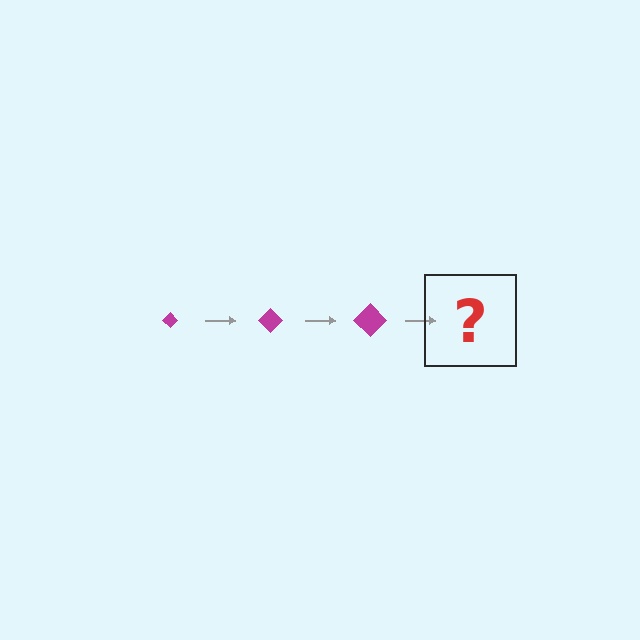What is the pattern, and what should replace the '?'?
The pattern is that the diamond gets progressively larger each step. The '?' should be a magenta diamond, larger than the previous one.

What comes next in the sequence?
The next element should be a magenta diamond, larger than the previous one.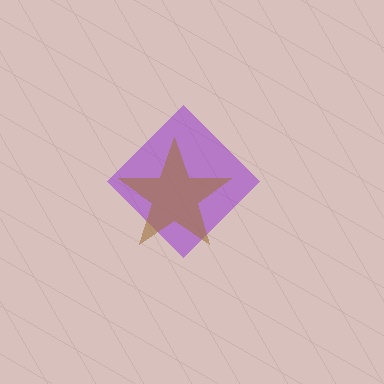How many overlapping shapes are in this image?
There are 2 overlapping shapes in the image.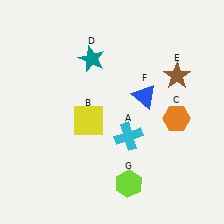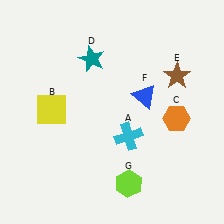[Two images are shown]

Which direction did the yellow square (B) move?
The yellow square (B) moved left.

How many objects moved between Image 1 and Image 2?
1 object moved between the two images.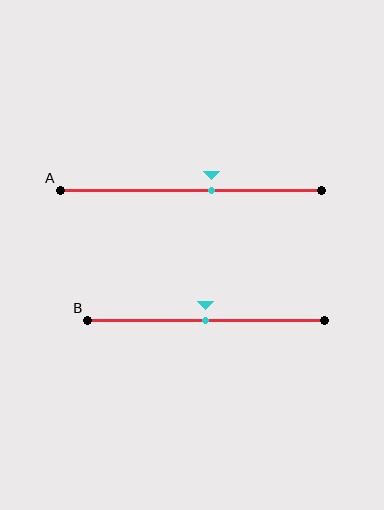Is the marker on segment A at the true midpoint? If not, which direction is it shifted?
No, the marker on segment A is shifted to the right by about 8% of the segment length.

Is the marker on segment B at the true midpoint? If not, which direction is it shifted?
Yes, the marker on segment B is at the true midpoint.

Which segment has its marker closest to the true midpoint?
Segment B has its marker closest to the true midpoint.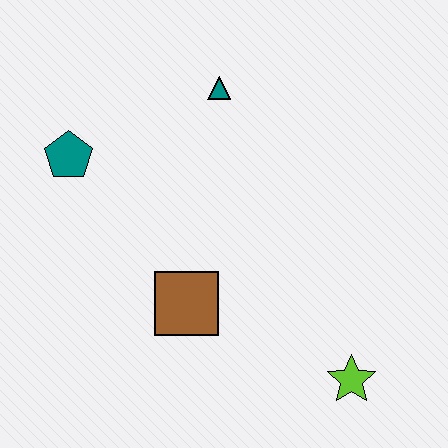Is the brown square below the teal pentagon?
Yes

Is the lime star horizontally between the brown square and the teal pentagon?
No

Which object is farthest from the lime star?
The teal pentagon is farthest from the lime star.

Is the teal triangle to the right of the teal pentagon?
Yes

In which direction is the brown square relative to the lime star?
The brown square is to the left of the lime star.